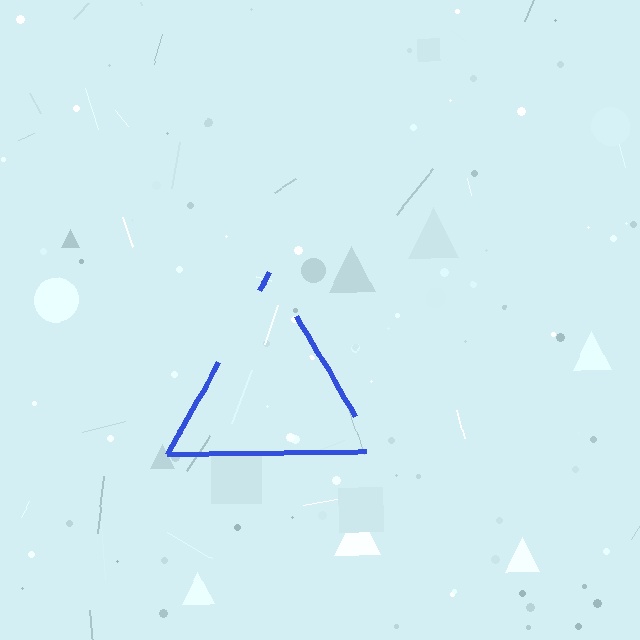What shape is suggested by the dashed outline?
The dashed outline suggests a triangle.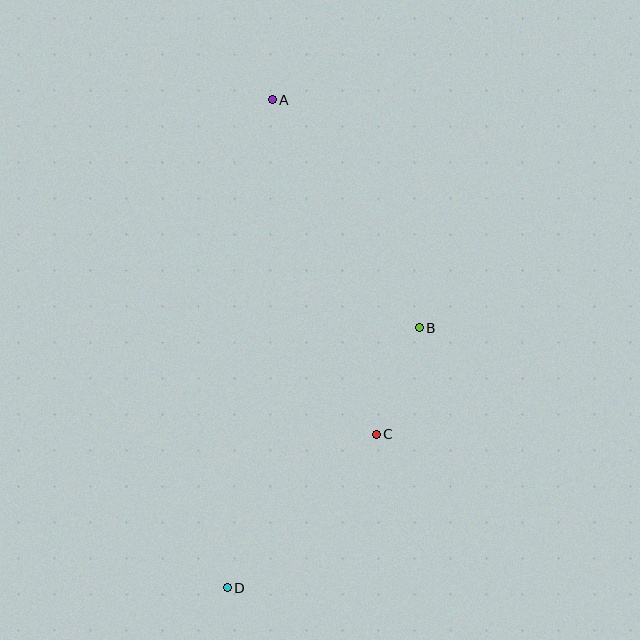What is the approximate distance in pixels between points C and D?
The distance between C and D is approximately 214 pixels.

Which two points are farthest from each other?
Points A and D are farthest from each other.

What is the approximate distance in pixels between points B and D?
The distance between B and D is approximately 323 pixels.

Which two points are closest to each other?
Points B and C are closest to each other.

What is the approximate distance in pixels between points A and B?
The distance between A and B is approximately 271 pixels.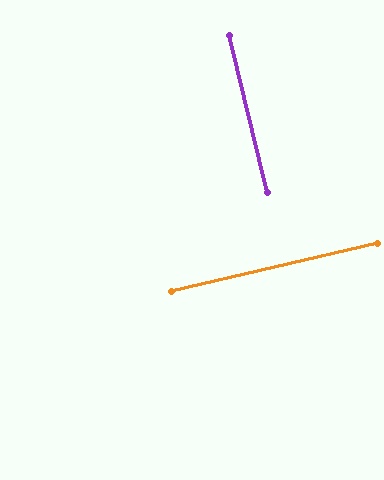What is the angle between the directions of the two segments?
Approximately 89 degrees.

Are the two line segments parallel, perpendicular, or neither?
Perpendicular — they meet at approximately 89°.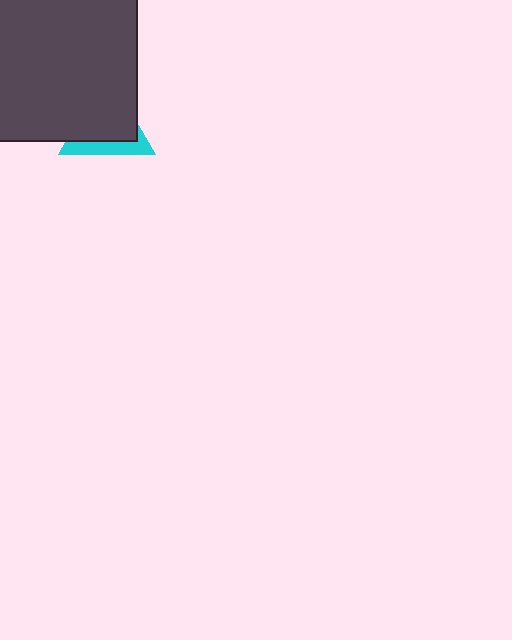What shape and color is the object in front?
The object in front is a dark gray square.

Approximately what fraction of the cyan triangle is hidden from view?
Roughly 68% of the cyan triangle is hidden behind the dark gray square.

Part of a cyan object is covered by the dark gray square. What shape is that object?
It is a triangle.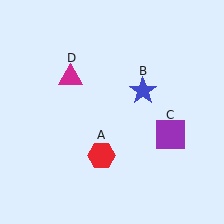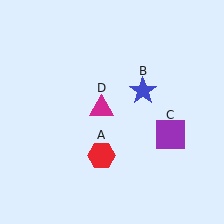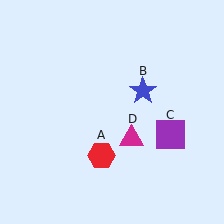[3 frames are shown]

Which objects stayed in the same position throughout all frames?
Red hexagon (object A) and blue star (object B) and purple square (object C) remained stationary.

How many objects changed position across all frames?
1 object changed position: magenta triangle (object D).